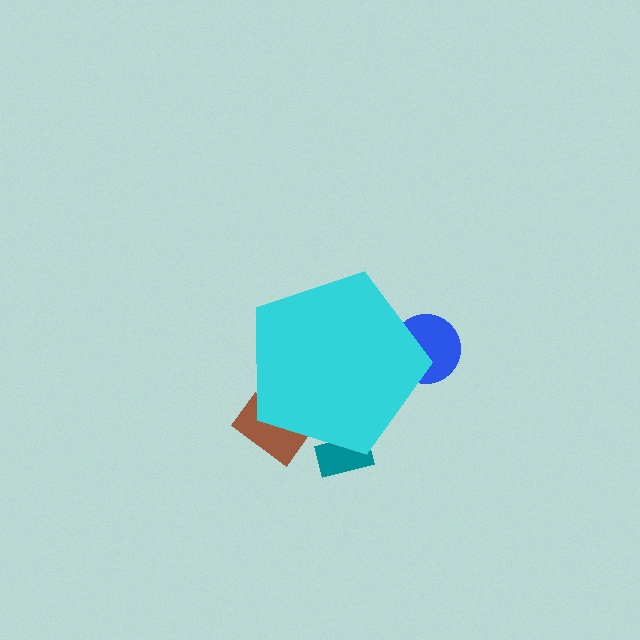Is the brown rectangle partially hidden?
Yes, the brown rectangle is partially hidden behind the cyan pentagon.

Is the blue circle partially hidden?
Yes, the blue circle is partially hidden behind the cyan pentagon.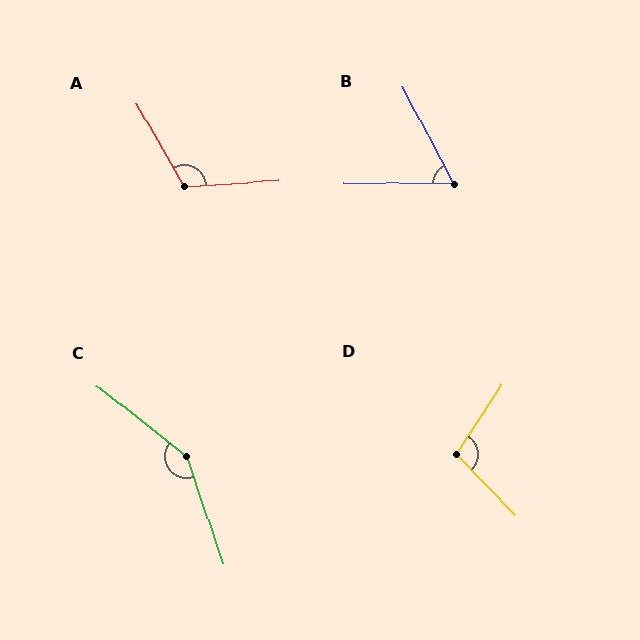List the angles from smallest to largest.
B (62°), D (102°), A (116°), C (147°).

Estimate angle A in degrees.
Approximately 116 degrees.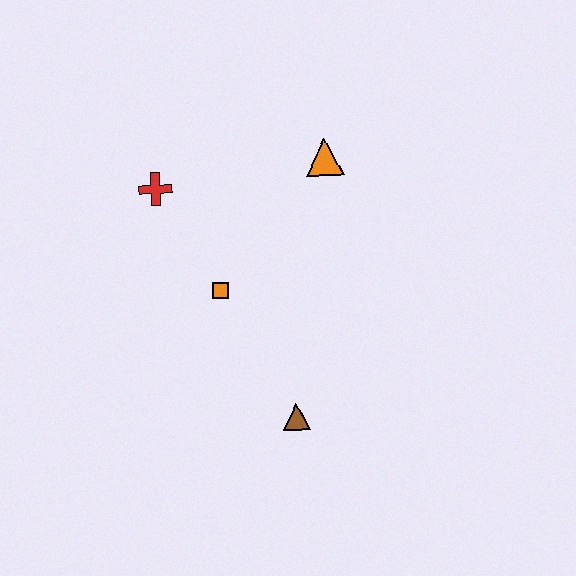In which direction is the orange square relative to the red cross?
The orange square is below the red cross.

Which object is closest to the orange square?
The red cross is closest to the orange square.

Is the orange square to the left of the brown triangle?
Yes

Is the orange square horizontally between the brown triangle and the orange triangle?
No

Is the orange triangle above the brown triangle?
Yes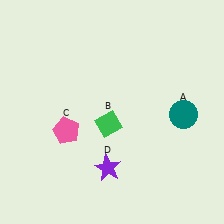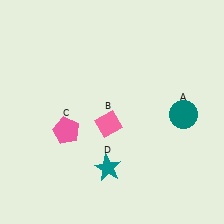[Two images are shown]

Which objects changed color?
B changed from green to pink. D changed from purple to teal.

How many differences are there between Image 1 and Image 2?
There are 2 differences between the two images.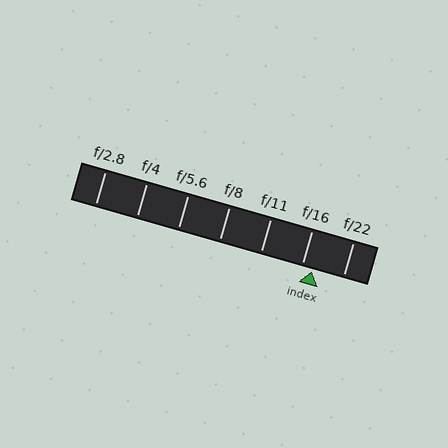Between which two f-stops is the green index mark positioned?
The index mark is between f/16 and f/22.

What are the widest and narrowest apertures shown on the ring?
The widest aperture shown is f/2.8 and the narrowest is f/22.